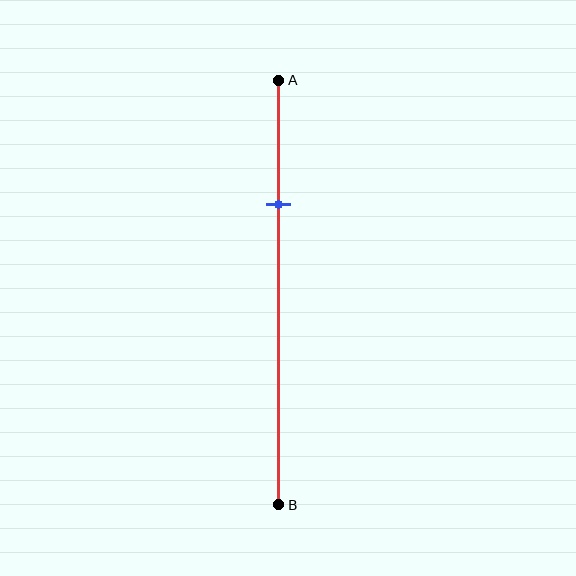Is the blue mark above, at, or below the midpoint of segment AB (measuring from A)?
The blue mark is above the midpoint of segment AB.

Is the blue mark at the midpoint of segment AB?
No, the mark is at about 30% from A, not at the 50% midpoint.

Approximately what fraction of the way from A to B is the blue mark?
The blue mark is approximately 30% of the way from A to B.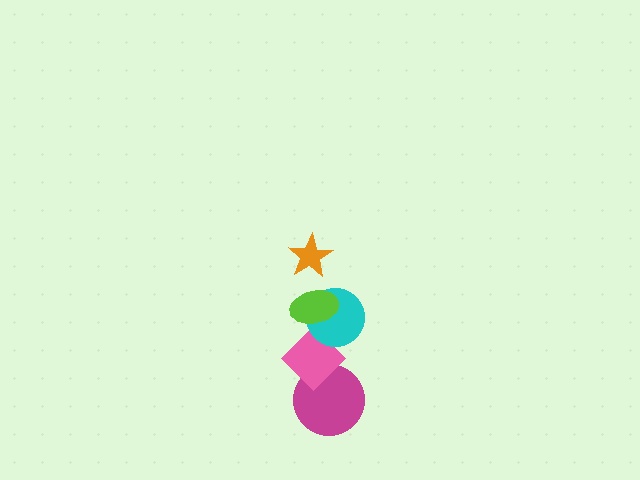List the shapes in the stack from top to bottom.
From top to bottom: the orange star, the lime ellipse, the cyan circle, the pink diamond, the magenta circle.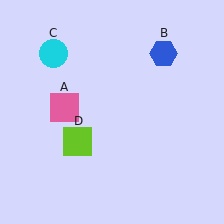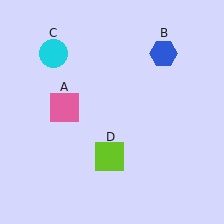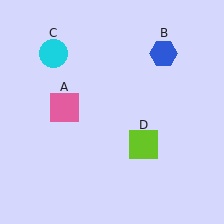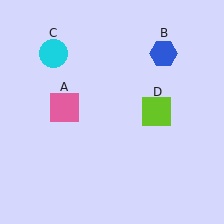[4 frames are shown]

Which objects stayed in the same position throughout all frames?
Pink square (object A) and blue hexagon (object B) and cyan circle (object C) remained stationary.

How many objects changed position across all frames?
1 object changed position: lime square (object D).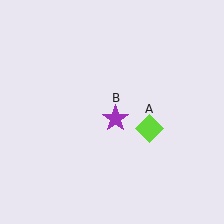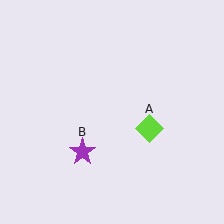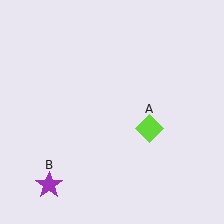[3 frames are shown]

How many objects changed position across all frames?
1 object changed position: purple star (object B).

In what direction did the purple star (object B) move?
The purple star (object B) moved down and to the left.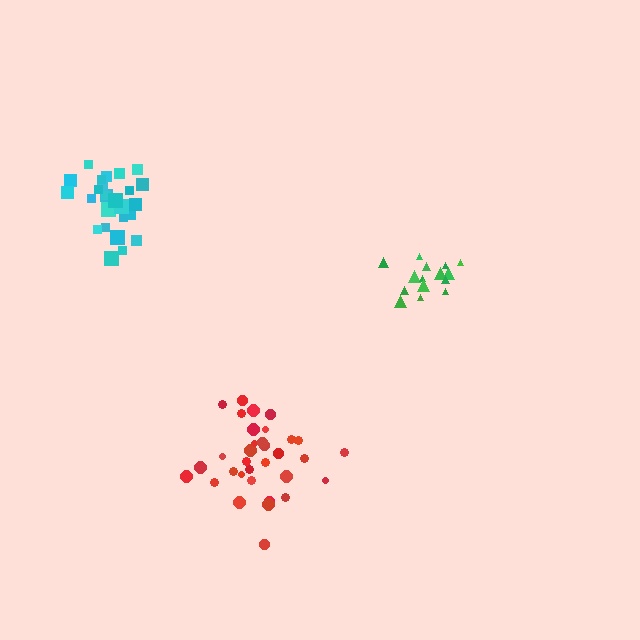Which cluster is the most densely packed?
Cyan.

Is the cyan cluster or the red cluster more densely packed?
Cyan.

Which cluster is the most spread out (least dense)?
Green.